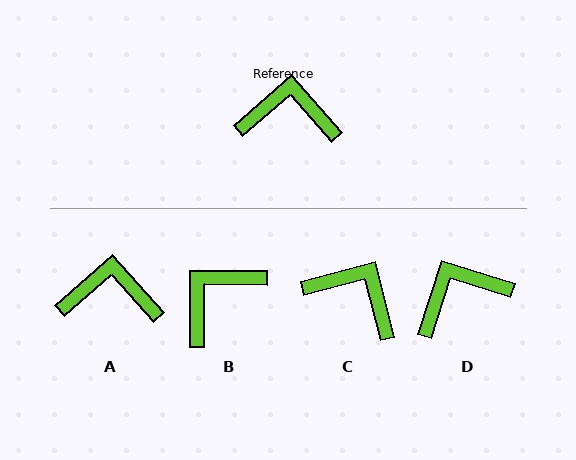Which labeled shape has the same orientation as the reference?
A.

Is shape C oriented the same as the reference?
No, it is off by about 27 degrees.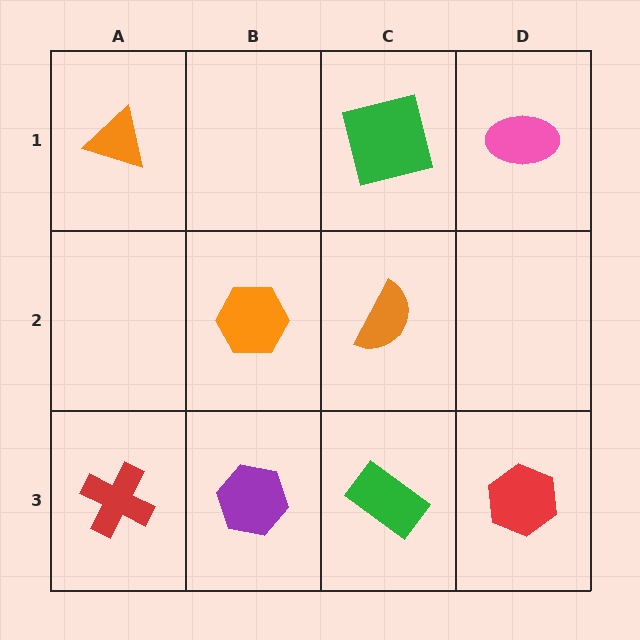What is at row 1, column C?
A green square.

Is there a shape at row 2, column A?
No, that cell is empty.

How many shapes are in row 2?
2 shapes.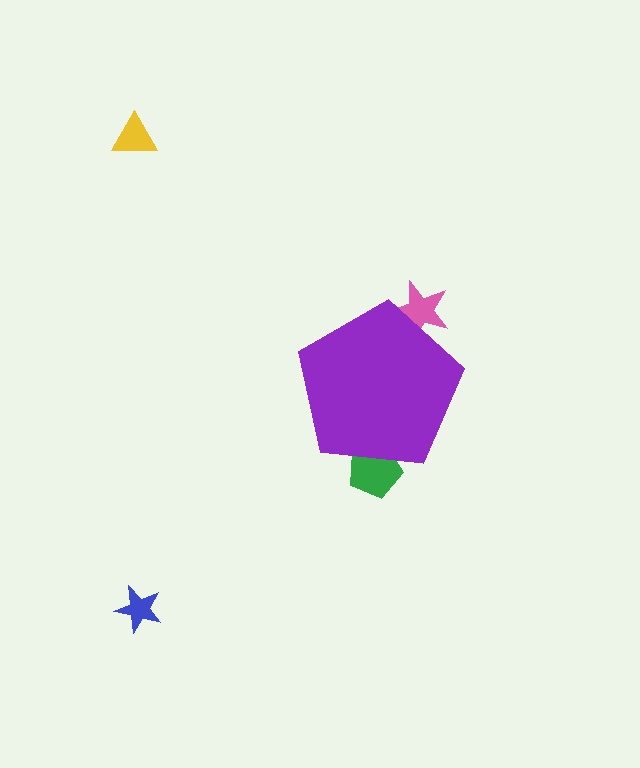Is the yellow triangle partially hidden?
No, the yellow triangle is fully visible.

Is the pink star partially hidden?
Yes, the pink star is partially hidden behind the purple pentagon.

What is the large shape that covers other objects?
A purple pentagon.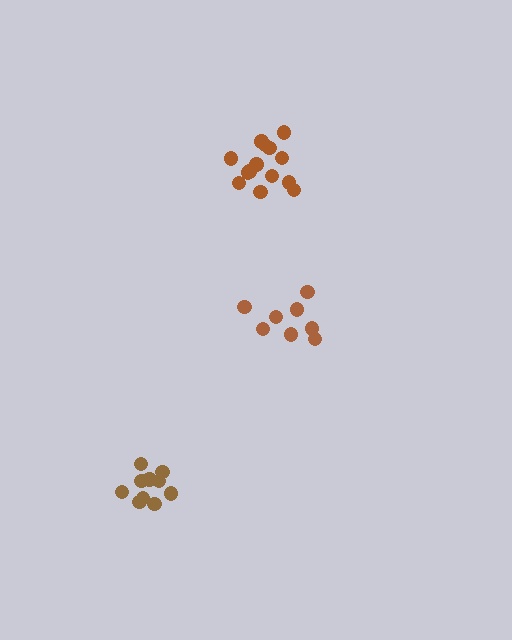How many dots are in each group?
Group 1: 8 dots, Group 2: 10 dots, Group 3: 14 dots (32 total).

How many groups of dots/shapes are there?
There are 3 groups.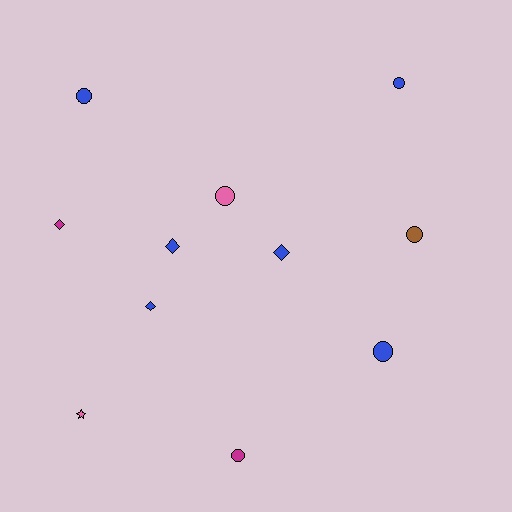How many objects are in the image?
There are 11 objects.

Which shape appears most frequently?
Circle, with 6 objects.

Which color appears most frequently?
Blue, with 6 objects.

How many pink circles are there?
There is 1 pink circle.